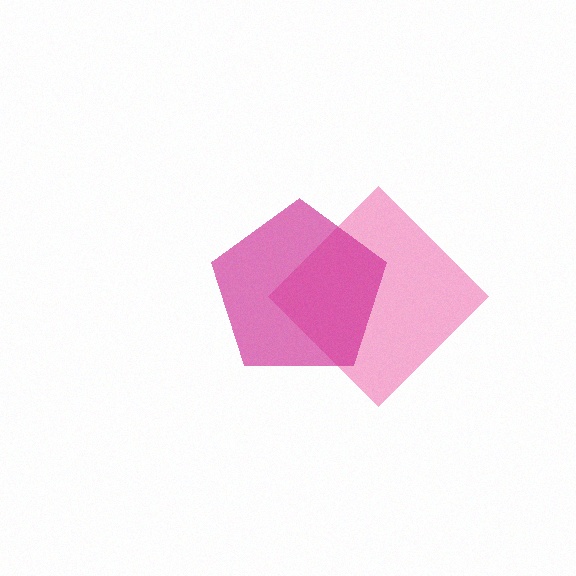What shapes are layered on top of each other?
The layered shapes are: a pink diamond, a magenta pentagon.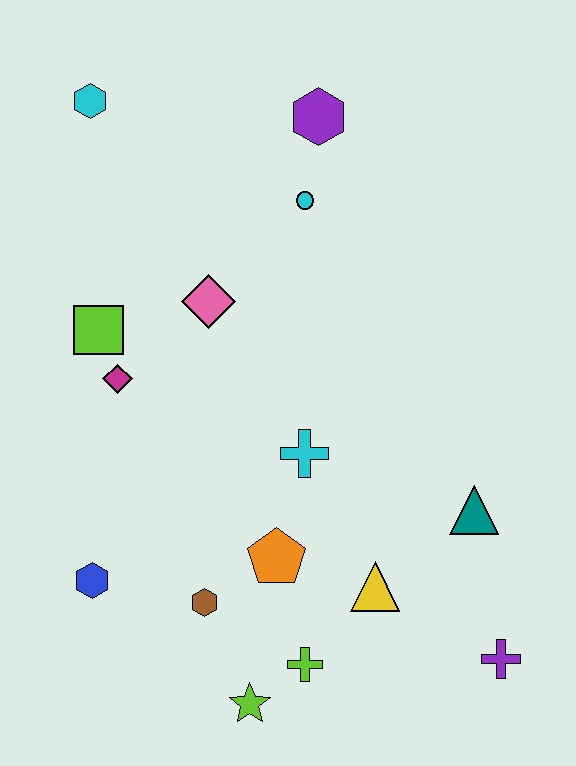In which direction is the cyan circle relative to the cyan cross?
The cyan circle is above the cyan cross.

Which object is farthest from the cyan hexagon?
The purple cross is farthest from the cyan hexagon.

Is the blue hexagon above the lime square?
No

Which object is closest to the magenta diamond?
The lime square is closest to the magenta diamond.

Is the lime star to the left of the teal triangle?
Yes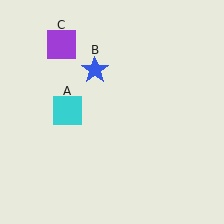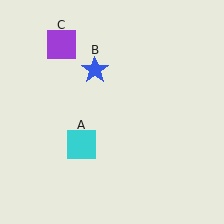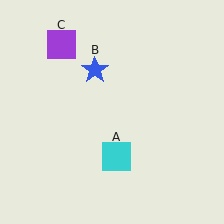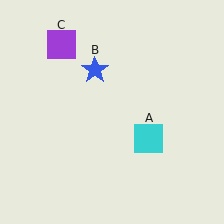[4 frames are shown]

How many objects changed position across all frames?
1 object changed position: cyan square (object A).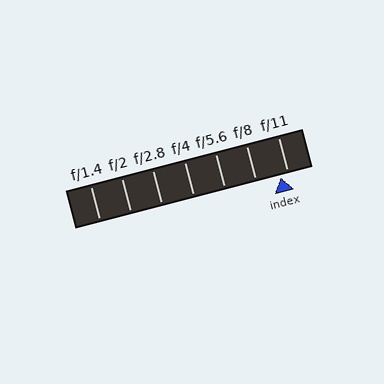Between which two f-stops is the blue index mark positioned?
The index mark is between f/8 and f/11.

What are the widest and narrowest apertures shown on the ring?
The widest aperture shown is f/1.4 and the narrowest is f/11.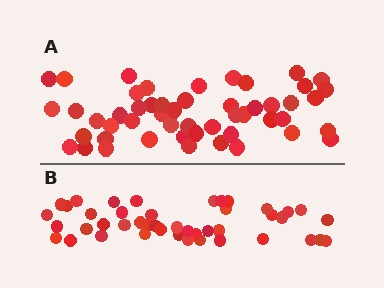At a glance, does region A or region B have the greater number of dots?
Region A (the top region) has more dots.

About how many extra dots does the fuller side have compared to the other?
Region A has roughly 8 or so more dots than region B.